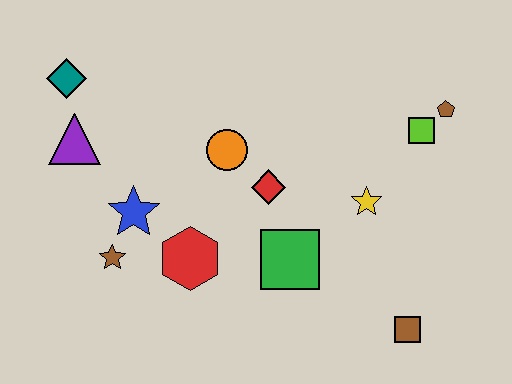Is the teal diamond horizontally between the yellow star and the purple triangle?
No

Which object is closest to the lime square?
The brown pentagon is closest to the lime square.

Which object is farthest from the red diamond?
The teal diamond is farthest from the red diamond.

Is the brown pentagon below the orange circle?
No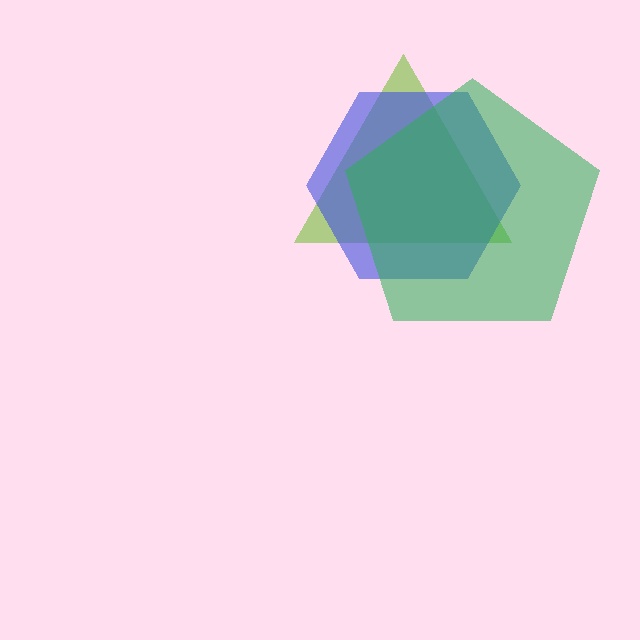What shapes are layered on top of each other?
The layered shapes are: a lime triangle, a blue hexagon, a green pentagon.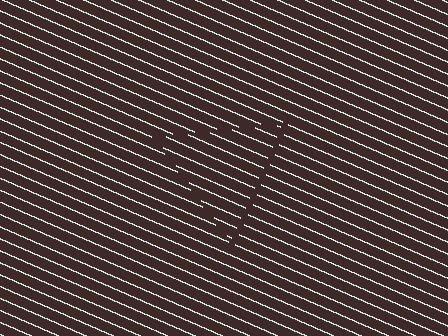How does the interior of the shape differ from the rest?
The interior of the shape contains the same grating, shifted by half a period — the contour is defined by the phase discontinuity where line-ends from the inner and outer gratings abut.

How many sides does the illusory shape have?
3 sides — the line-ends trace a triangle.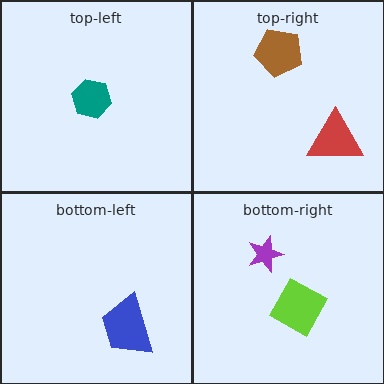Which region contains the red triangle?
The top-right region.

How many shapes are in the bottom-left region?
1.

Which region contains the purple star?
The bottom-right region.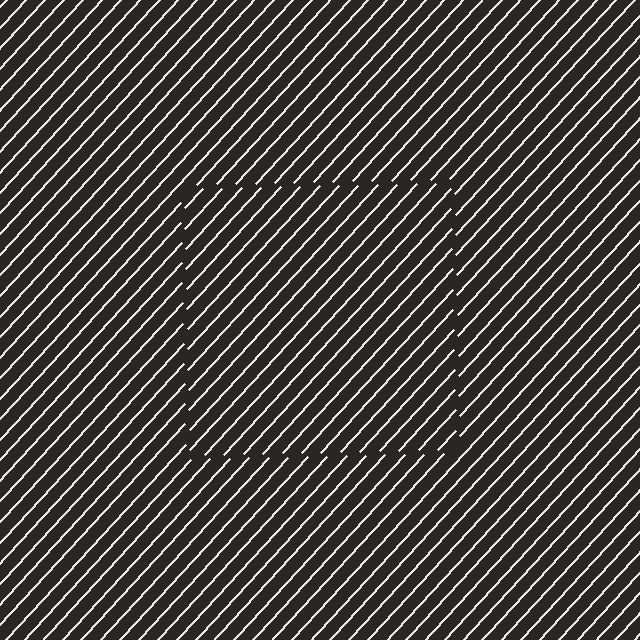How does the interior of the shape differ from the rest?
The interior of the shape contains the same grating, shifted by half a period — the contour is defined by the phase discontinuity where line-ends from the inner and outer gratings abut.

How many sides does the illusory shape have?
4 sides — the line-ends trace a square.